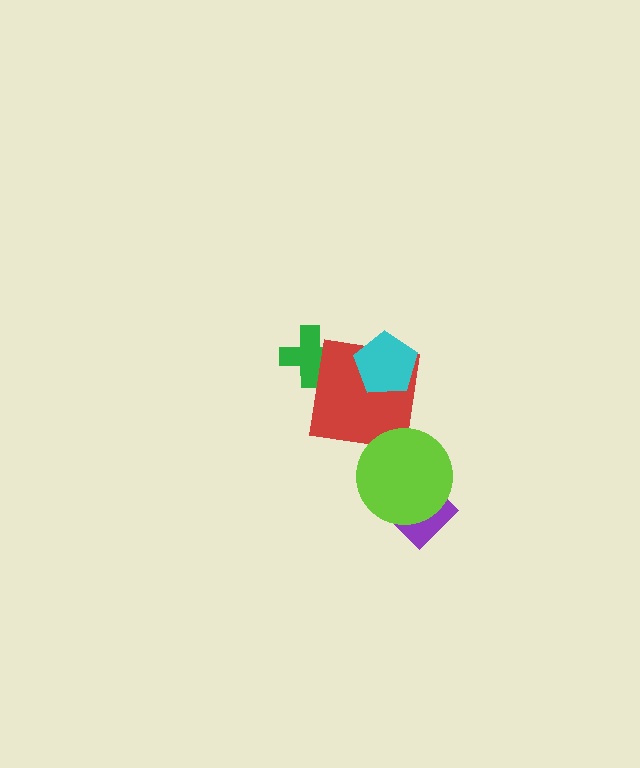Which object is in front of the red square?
The cyan pentagon is in front of the red square.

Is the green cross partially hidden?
Yes, it is partially covered by another shape.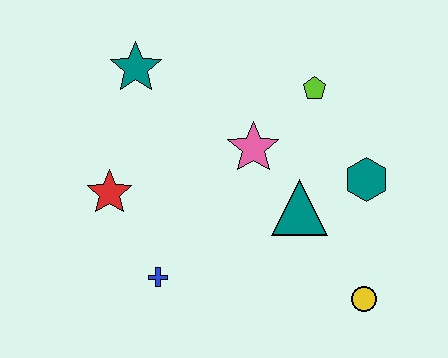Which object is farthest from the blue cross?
The lime pentagon is farthest from the blue cross.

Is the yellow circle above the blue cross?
No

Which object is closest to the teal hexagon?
The teal triangle is closest to the teal hexagon.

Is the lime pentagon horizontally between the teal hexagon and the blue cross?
Yes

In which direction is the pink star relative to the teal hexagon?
The pink star is to the left of the teal hexagon.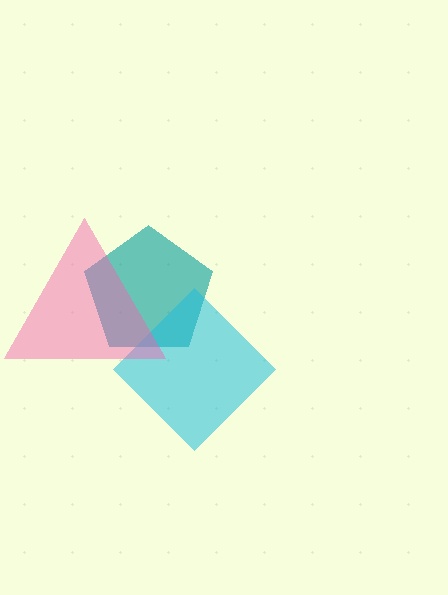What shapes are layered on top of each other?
The layered shapes are: a teal pentagon, a cyan diamond, a pink triangle.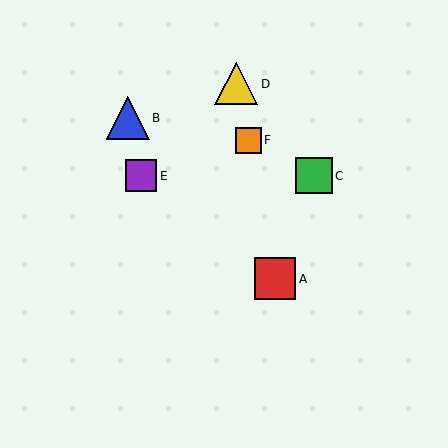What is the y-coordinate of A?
Object A is at y≈279.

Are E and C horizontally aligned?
Yes, both are at y≈176.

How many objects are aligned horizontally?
2 objects (C, E) are aligned horizontally.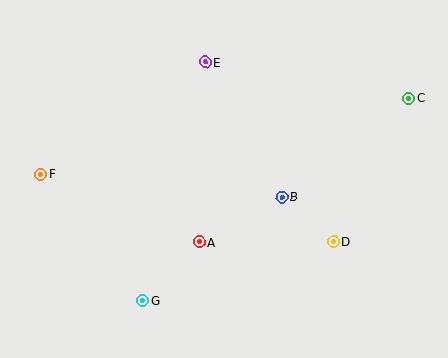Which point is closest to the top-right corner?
Point C is closest to the top-right corner.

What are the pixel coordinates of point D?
Point D is at (333, 242).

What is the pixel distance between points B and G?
The distance between B and G is 173 pixels.